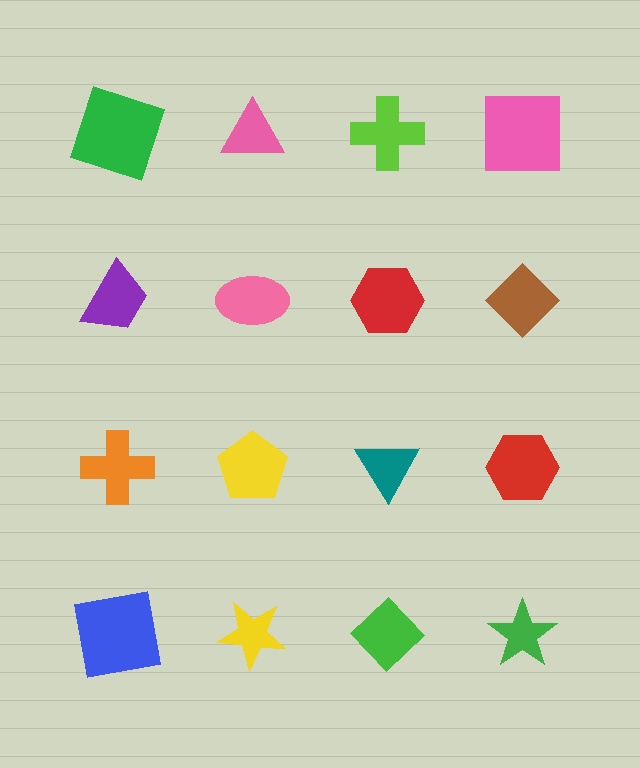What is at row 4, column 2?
A yellow star.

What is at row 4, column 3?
A green diamond.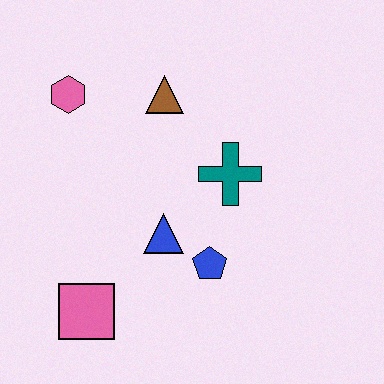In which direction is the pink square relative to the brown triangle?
The pink square is below the brown triangle.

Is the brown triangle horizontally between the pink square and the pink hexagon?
No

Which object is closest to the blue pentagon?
The blue triangle is closest to the blue pentagon.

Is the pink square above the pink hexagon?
No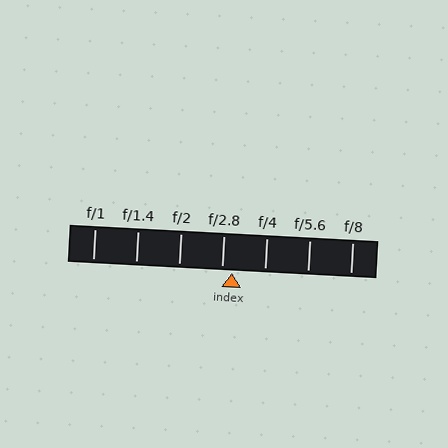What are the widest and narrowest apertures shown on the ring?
The widest aperture shown is f/1 and the narrowest is f/8.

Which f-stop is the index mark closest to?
The index mark is closest to f/2.8.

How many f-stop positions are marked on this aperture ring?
There are 7 f-stop positions marked.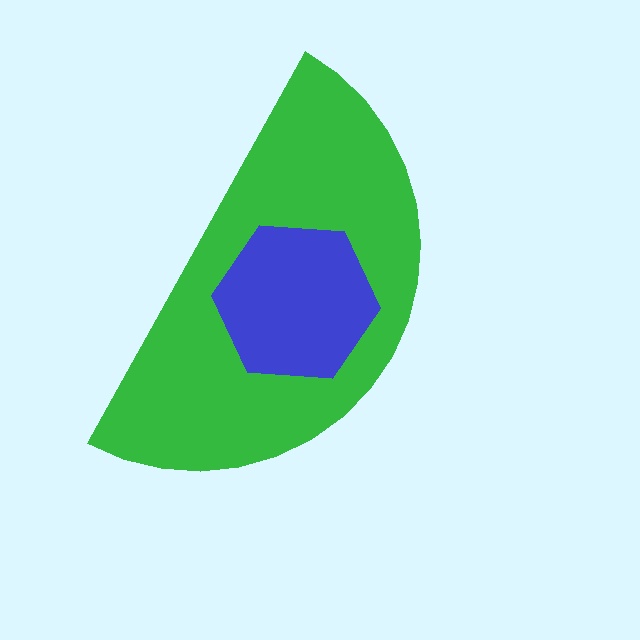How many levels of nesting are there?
2.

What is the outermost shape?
The green semicircle.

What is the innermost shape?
The blue hexagon.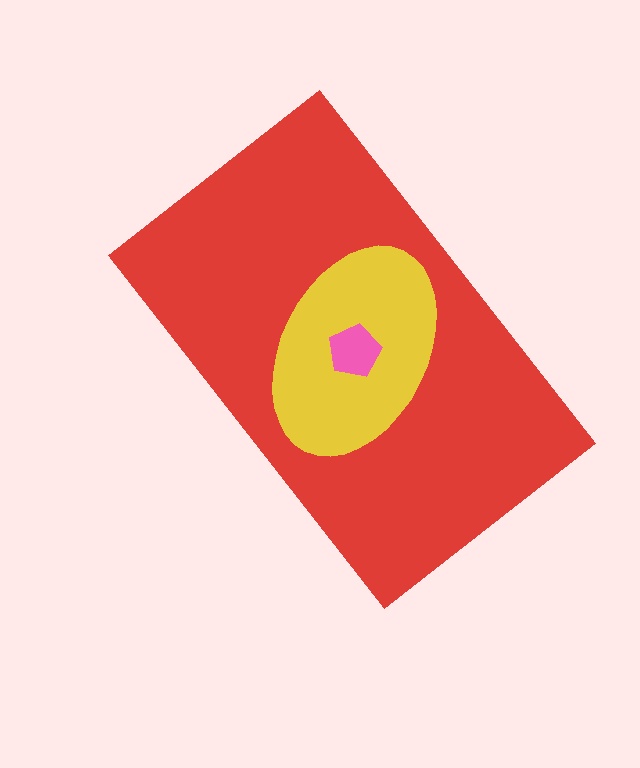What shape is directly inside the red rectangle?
The yellow ellipse.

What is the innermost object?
The pink pentagon.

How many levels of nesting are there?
3.